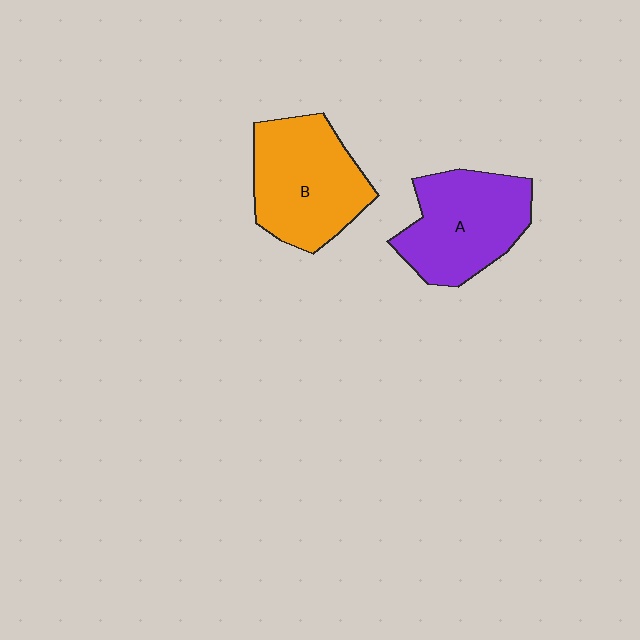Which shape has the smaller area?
Shape A (purple).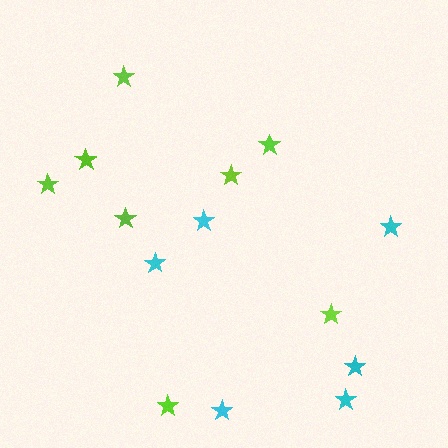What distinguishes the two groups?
There are 2 groups: one group of cyan stars (6) and one group of lime stars (8).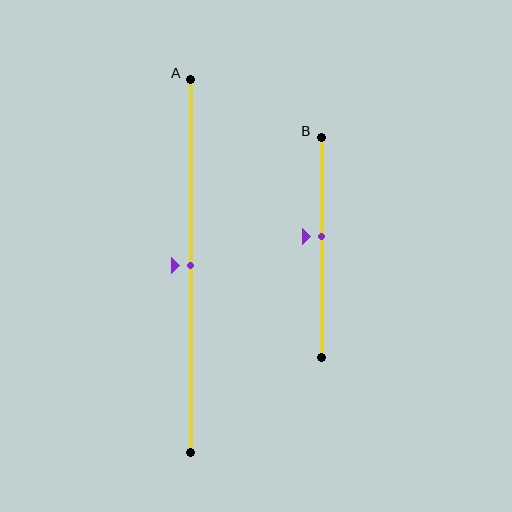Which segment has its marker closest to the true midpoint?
Segment A has its marker closest to the true midpoint.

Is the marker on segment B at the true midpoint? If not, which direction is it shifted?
No, the marker on segment B is shifted upward by about 5% of the segment length.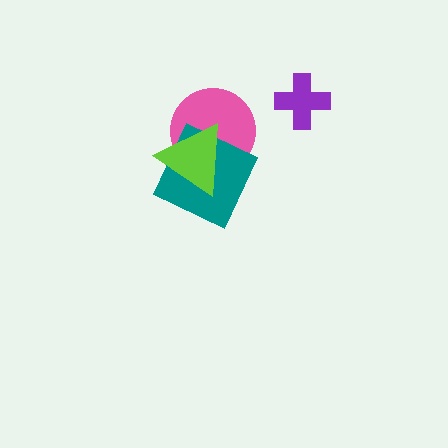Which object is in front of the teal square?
The lime triangle is in front of the teal square.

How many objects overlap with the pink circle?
2 objects overlap with the pink circle.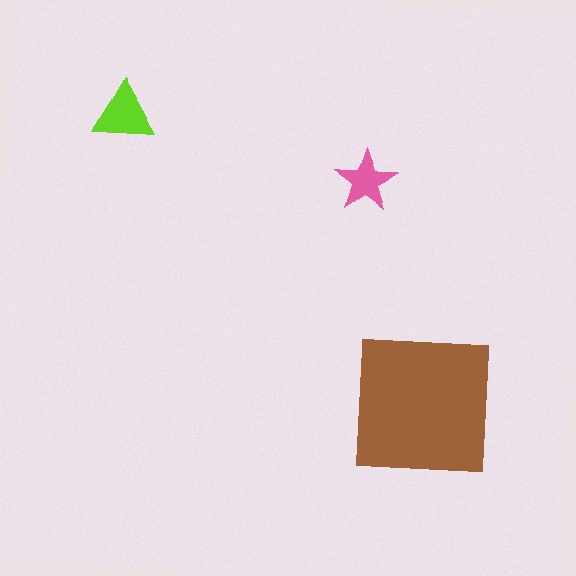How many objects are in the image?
There are 3 objects in the image.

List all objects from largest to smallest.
The brown square, the lime triangle, the pink star.